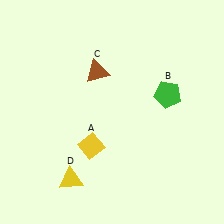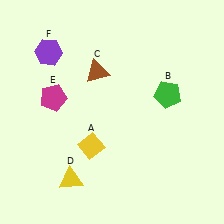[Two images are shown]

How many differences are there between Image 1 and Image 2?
There are 2 differences between the two images.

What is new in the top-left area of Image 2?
A purple hexagon (F) was added in the top-left area of Image 2.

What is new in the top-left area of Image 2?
A magenta pentagon (E) was added in the top-left area of Image 2.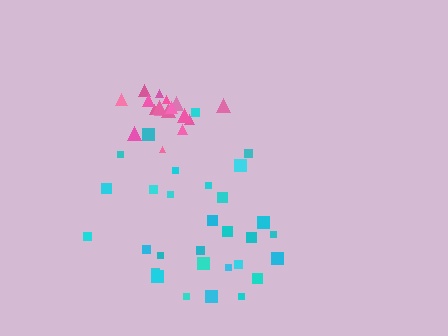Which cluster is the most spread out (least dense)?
Cyan.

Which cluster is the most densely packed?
Pink.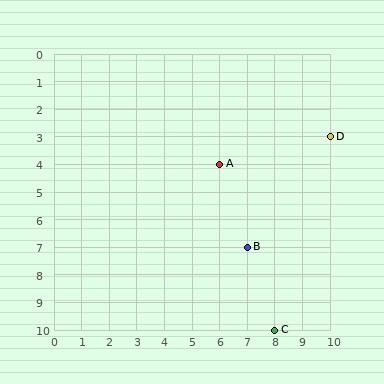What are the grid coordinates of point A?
Point A is at grid coordinates (6, 4).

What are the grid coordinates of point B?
Point B is at grid coordinates (7, 7).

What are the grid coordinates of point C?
Point C is at grid coordinates (8, 10).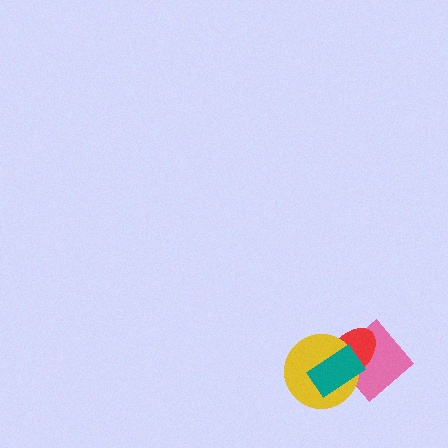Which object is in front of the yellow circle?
The teal rectangle is in front of the yellow circle.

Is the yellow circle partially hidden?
Yes, it is partially covered by another shape.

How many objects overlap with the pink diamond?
3 objects overlap with the pink diamond.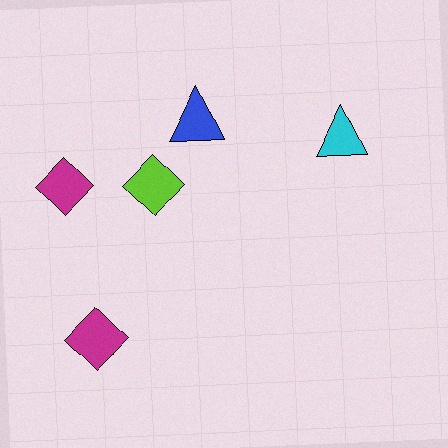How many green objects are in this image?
There are no green objects.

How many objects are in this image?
There are 5 objects.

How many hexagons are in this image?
There are no hexagons.